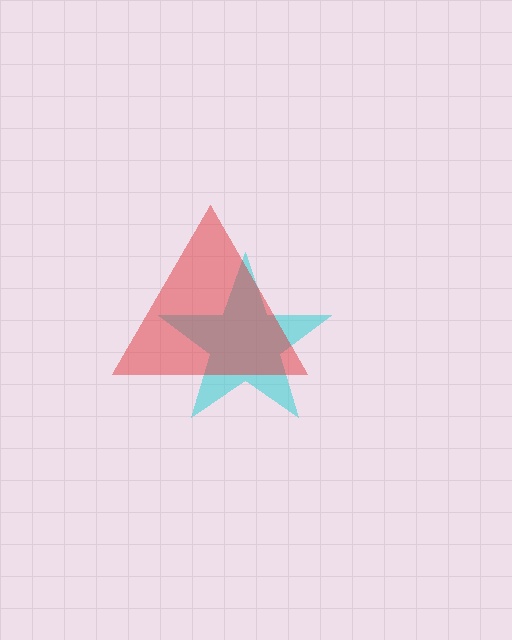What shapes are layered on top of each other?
The layered shapes are: a cyan star, a red triangle.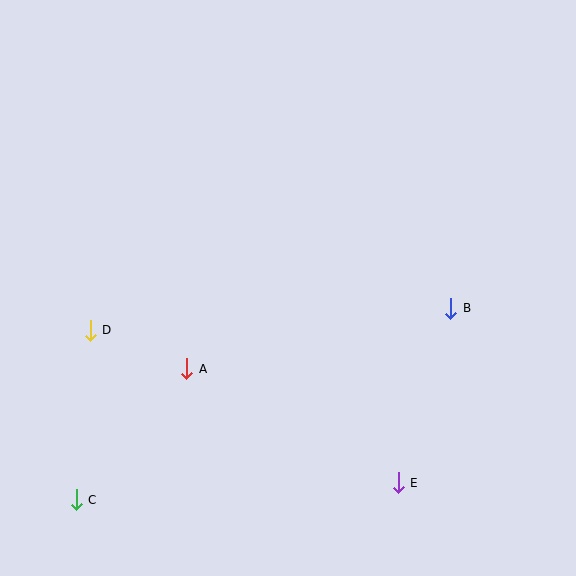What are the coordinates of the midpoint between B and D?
The midpoint between B and D is at (270, 319).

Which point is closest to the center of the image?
Point A at (187, 369) is closest to the center.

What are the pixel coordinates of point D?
Point D is at (90, 330).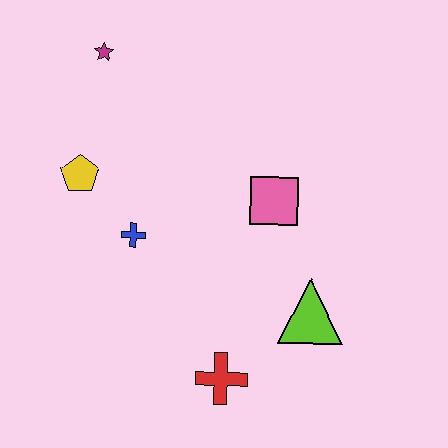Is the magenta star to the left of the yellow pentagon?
No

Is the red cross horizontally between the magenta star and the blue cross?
No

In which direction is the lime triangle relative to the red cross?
The lime triangle is to the right of the red cross.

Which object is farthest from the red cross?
The magenta star is farthest from the red cross.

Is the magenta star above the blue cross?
Yes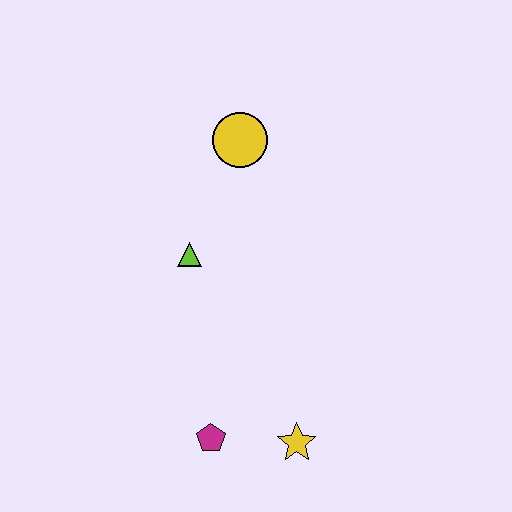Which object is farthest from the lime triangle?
The yellow star is farthest from the lime triangle.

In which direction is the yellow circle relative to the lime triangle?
The yellow circle is above the lime triangle.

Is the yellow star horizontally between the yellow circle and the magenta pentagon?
No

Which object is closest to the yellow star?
The magenta pentagon is closest to the yellow star.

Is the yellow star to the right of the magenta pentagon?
Yes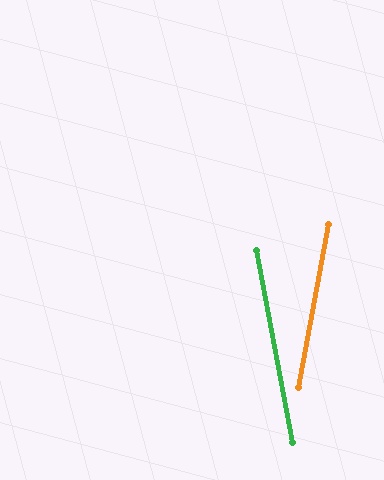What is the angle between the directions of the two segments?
Approximately 21 degrees.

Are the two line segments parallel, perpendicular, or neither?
Neither parallel nor perpendicular — they differ by about 21°.